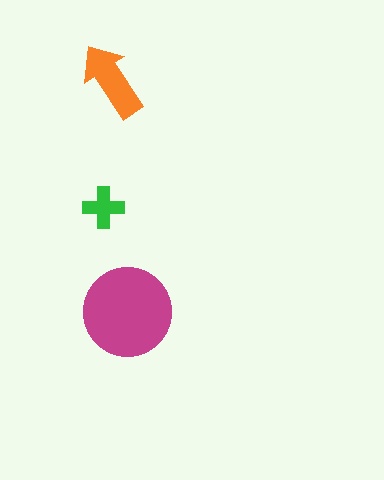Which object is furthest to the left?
The green cross is leftmost.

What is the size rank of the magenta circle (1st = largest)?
1st.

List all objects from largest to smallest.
The magenta circle, the orange arrow, the green cross.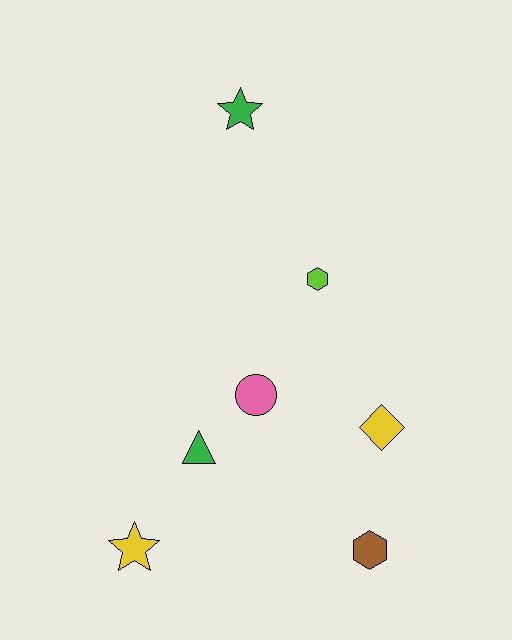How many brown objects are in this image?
There is 1 brown object.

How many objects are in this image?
There are 7 objects.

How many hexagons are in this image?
There are 2 hexagons.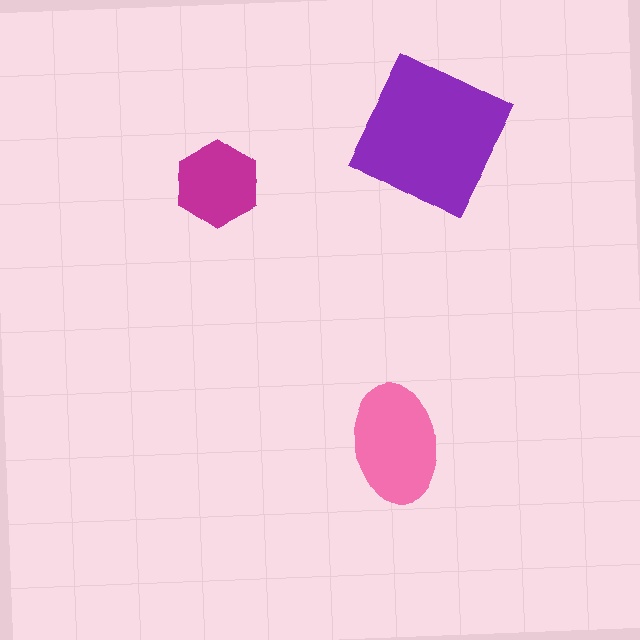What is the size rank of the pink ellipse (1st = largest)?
2nd.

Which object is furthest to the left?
The magenta hexagon is leftmost.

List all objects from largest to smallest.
The purple square, the pink ellipse, the magenta hexagon.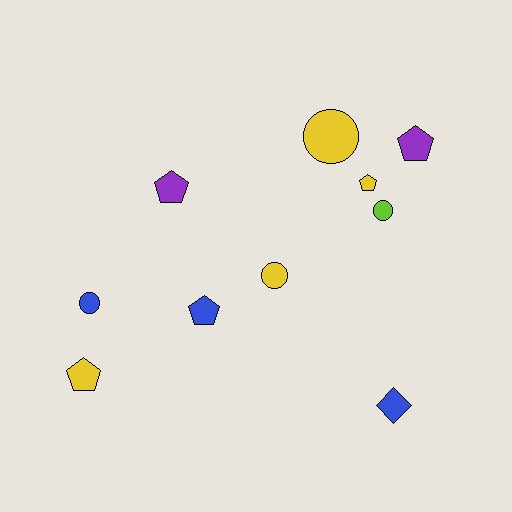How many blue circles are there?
There is 1 blue circle.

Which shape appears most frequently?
Pentagon, with 5 objects.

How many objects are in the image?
There are 10 objects.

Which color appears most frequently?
Yellow, with 4 objects.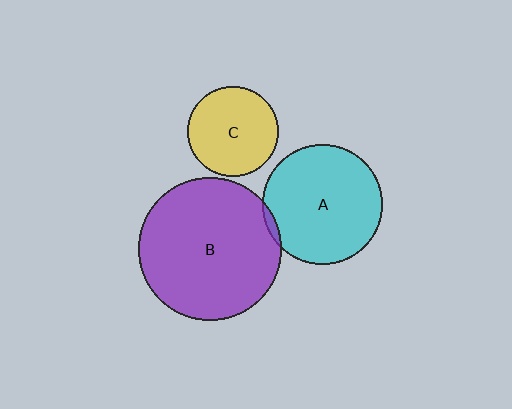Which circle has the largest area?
Circle B (purple).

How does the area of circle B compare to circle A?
Approximately 1.4 times.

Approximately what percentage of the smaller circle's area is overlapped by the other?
Approximately 5%.